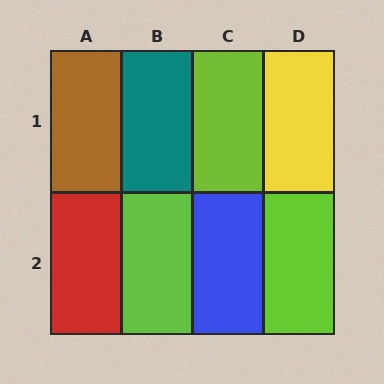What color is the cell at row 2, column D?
Lime.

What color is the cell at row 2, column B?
Lime.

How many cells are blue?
1 cell is blue.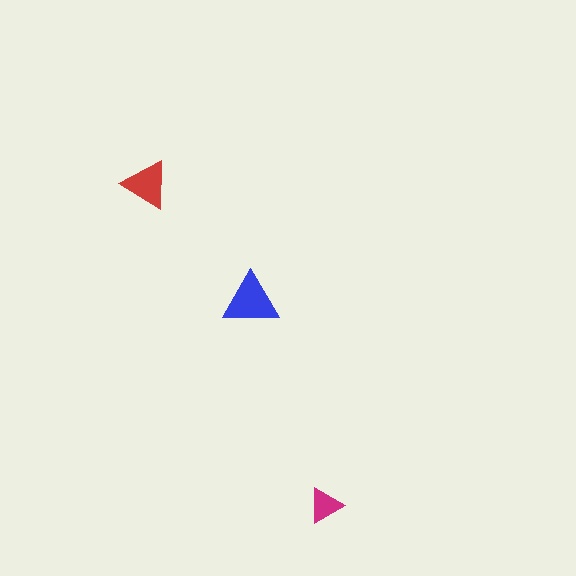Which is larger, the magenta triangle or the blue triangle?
The blue one.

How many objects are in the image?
There are 3 objects in the image.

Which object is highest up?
The red triangle is topmost.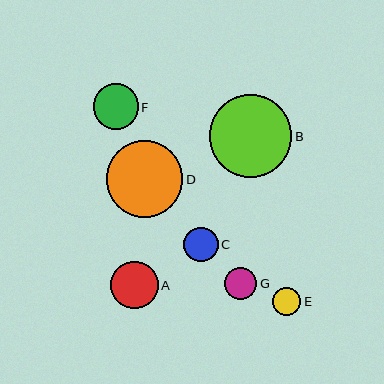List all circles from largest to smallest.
From largest to smallest: B, D, A, F, C, G, E.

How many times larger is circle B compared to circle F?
Circle B is approximately 1.8 times the size of circle F.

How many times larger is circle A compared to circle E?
Circle A is approximately 1.7 times the size of circle E.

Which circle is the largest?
Circle B is the largest with a size of approximately 83 pixels.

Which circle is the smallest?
Circle E is the smallest with a size of approximately 28 pixels.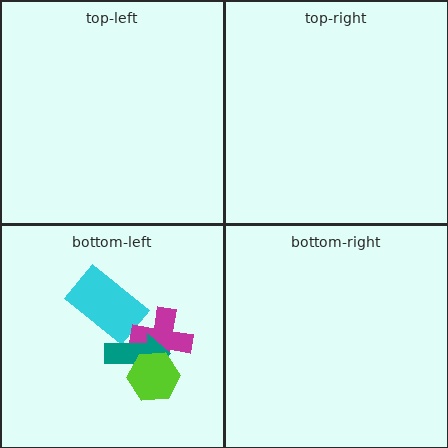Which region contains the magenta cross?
The bottom-left region.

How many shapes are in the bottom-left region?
4.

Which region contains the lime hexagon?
The bottom-left region.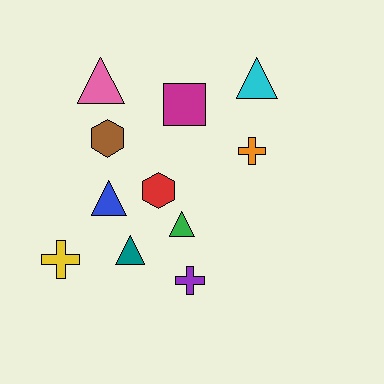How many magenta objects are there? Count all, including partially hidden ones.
There is 1 magenta object.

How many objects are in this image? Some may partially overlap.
There are 11 objects.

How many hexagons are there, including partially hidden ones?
There are 2 hexagons.